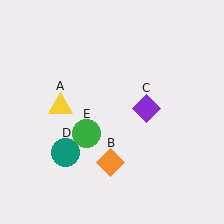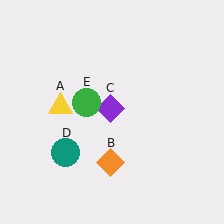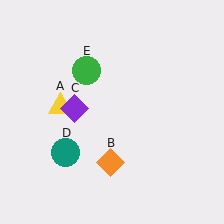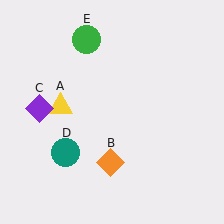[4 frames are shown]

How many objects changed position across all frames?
2 objects changed position: purple diamond (object C), green circle (object E).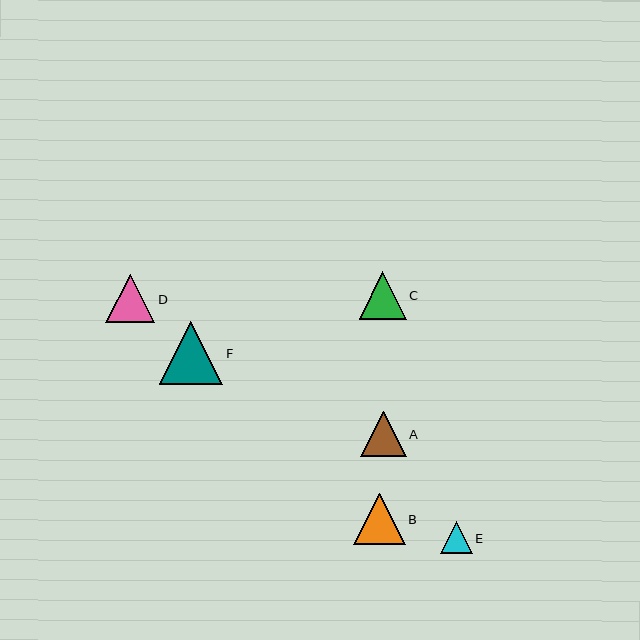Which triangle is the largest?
Triangle F is the largest with a size of approximately 63 pixels.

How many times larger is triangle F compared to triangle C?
Triangle F is approximately 1.3 times the size of triangle C.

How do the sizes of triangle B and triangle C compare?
Triangle B and triangle C are approximately the same size.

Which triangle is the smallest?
Triangle E is the smallest with a size of approximately 32 pixels.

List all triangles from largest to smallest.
From largest to smallest: F, B, D, C, A, E.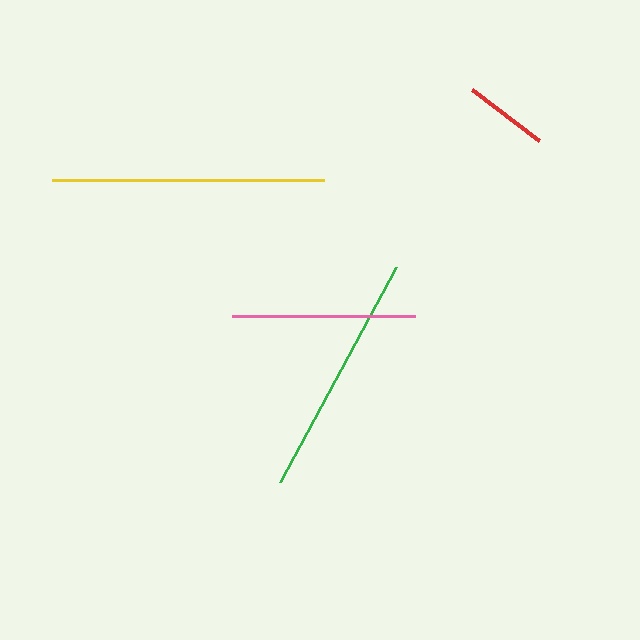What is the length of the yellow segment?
The yellow segment is approximately 272 pixels long.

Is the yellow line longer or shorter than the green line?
The yellow line is longer than the green line.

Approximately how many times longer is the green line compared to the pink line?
The green line is approximately 1.3 times the length of the pink line.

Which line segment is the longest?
The yellow line is the longest at approximately 272 pixels.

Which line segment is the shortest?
The red line is the shortest at approximately 85 pixels.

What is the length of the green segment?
The green segment is approximately 244 pixels long.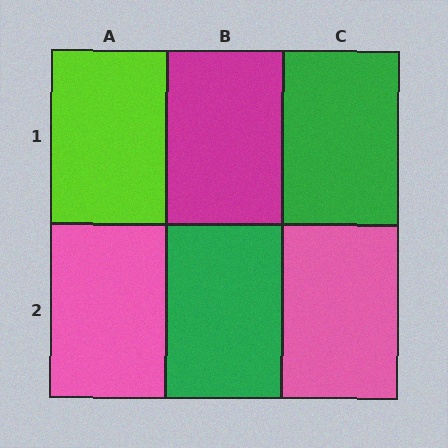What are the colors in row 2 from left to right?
Pink, green, pink.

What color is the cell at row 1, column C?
Green.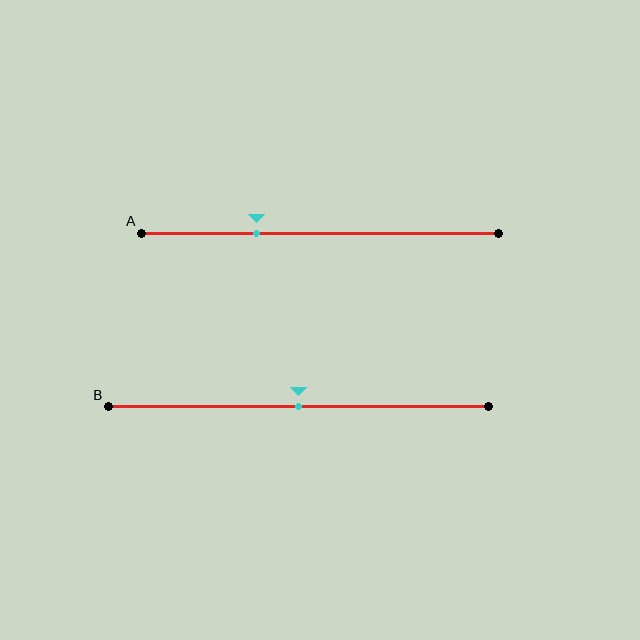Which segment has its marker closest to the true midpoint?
Segment B has its marker closest to the true midpoint.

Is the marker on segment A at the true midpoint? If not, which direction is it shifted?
No, the marker on segment A is shifted to the left by about 18% of the segment length.